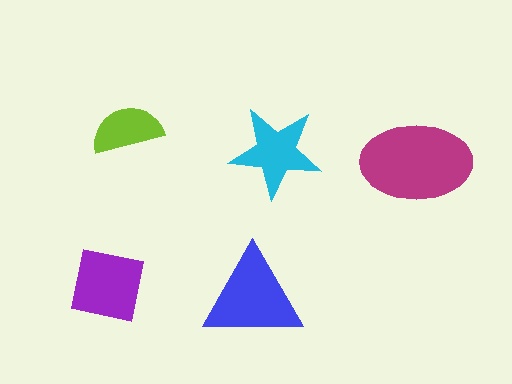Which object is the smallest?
The lime semicircle.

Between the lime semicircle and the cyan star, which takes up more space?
The cyan star.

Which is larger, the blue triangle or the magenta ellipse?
The magenta ellipse.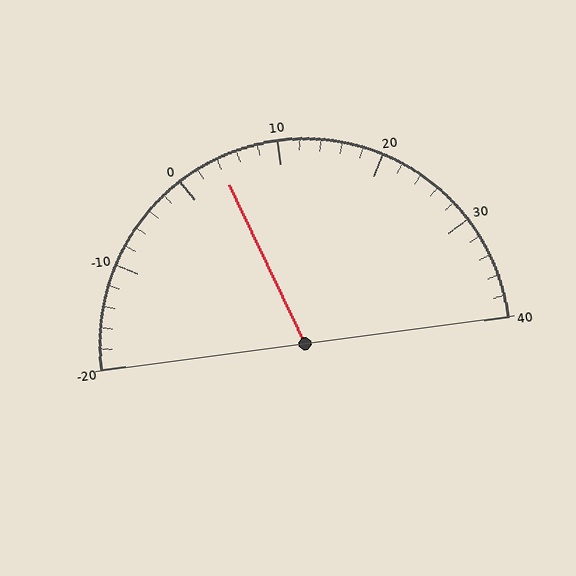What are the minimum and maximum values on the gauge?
The gauge ranges from -20 to 40.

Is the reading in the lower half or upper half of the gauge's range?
The reading is in the lower half of the range (-20 to 40).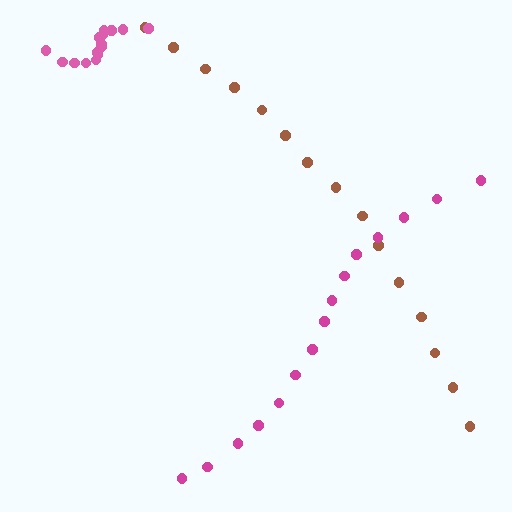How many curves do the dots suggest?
There are 3 distinct paths.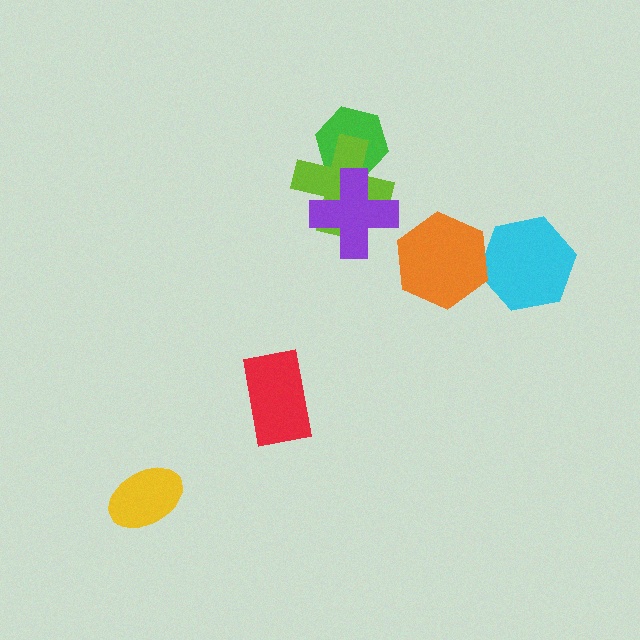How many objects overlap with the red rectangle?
0 objects overlap with the red rectangle.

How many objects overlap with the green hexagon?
2 objects overlap with the green hexagon.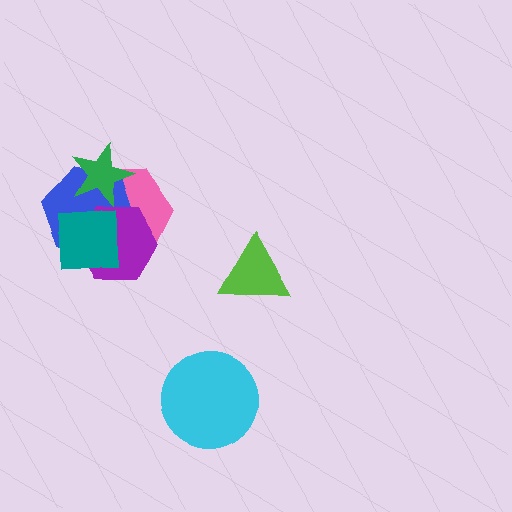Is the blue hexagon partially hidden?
Yes, it is partially covered by another shape.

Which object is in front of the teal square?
The green star is in front of the teal square.